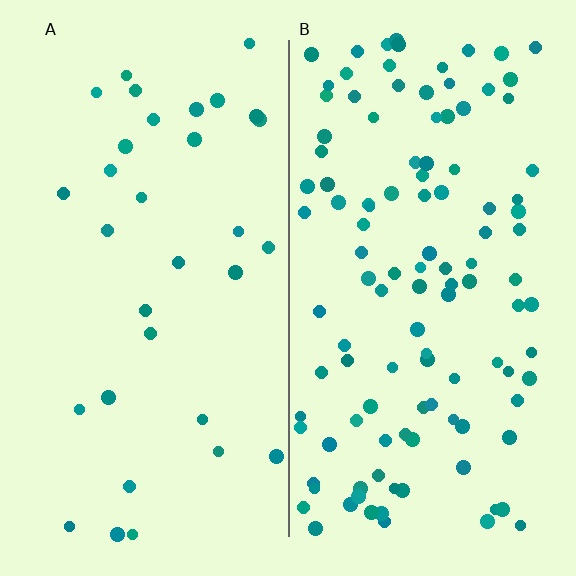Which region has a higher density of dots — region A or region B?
B (the right).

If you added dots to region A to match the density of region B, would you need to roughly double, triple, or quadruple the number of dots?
Approximately quadruple.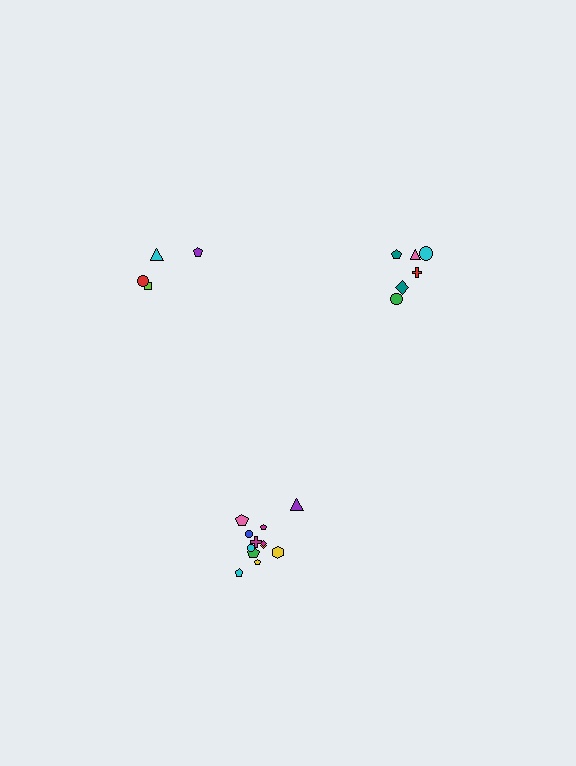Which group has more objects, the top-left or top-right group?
The top-right group.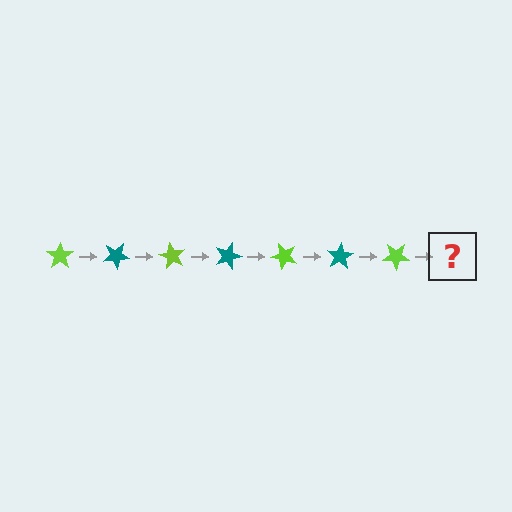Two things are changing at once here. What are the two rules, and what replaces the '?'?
The two rules are that it rotates 30 degrees each step and the color cycles through lime and teal. The '?' should be a teal star, rotated 210 degrees from the start.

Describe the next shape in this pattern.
It should be a teal star, rotated 210 degrees from the start.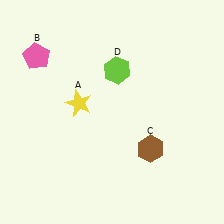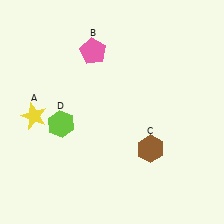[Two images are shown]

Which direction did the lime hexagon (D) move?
The lime hexagon (D) moved left.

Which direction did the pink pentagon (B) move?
The pink pentagon (B) moved right.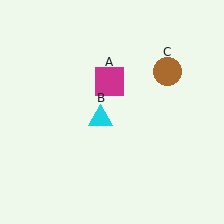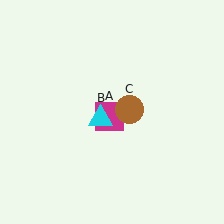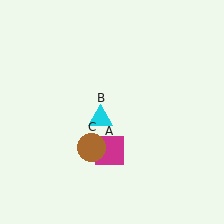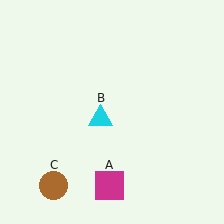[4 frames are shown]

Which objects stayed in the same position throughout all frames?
Cyan triangle (object B) remained stationary.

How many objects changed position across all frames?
2 objects changed position: magenta square (object A), brown circle (object C).